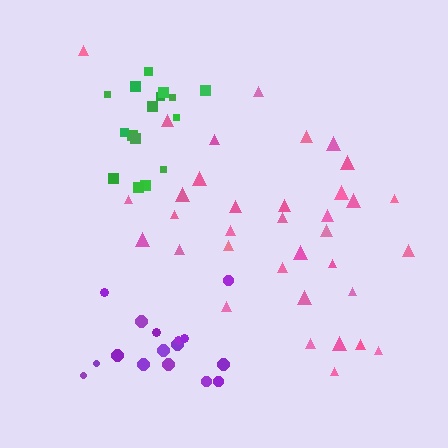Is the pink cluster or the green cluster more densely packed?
Green.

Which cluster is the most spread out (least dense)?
Pink.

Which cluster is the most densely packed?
Green.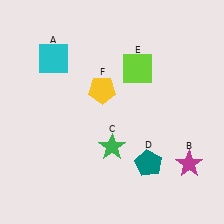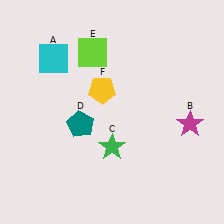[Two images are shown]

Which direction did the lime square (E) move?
The lime square (E) moved left.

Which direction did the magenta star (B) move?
The magenta star (B) moved up.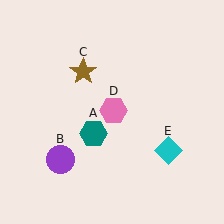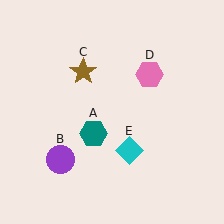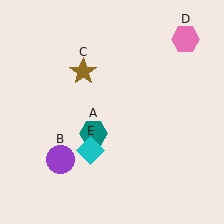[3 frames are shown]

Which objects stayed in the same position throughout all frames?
Teal hexagon (object A) and purple circle (object B) and brown star (object C) remained stationary.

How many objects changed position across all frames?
2 objects changed position: pink hexagon (object D), cyan diamond (object E).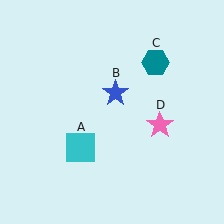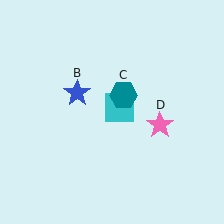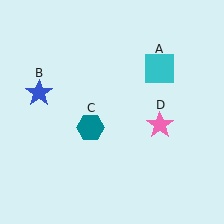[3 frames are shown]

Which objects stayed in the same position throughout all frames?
Pink star (object D) remained stationary.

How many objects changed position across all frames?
3 objects changed position: cyan square (object A), blue star (object B), teal hexagon (object C).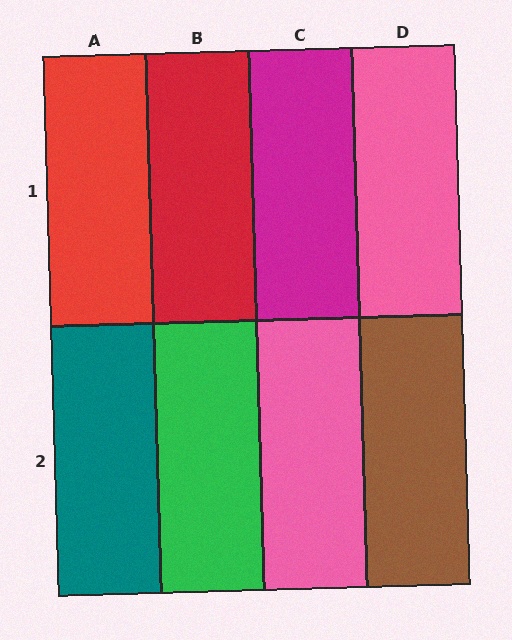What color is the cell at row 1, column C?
Magenta.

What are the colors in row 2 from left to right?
Teal, green, pink, brown.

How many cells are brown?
1 cell is brown.